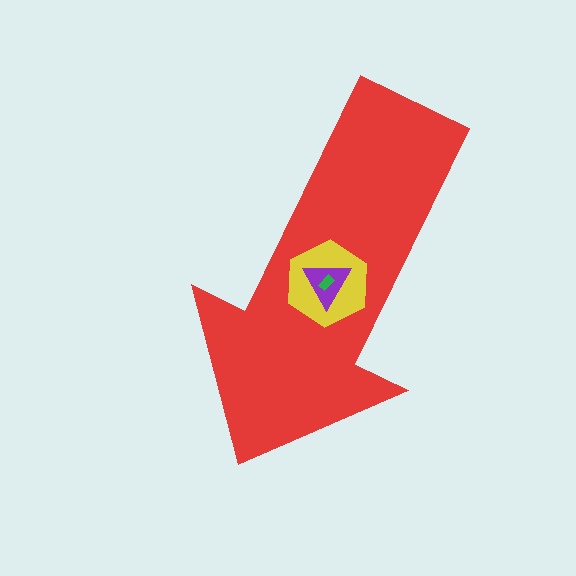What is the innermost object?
The green rectangle.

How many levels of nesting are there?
4.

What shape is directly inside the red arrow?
The yellow hexagon.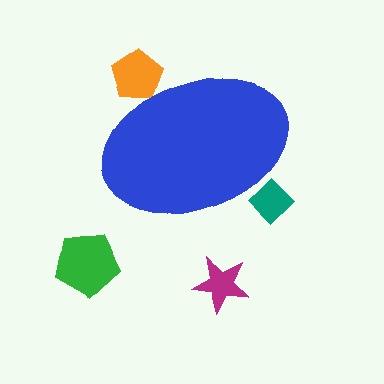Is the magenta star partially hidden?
No, the magenta star is fully visible.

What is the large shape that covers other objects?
A blue ellipse.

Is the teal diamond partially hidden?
Yes, the teal diamond is partially hidden behind the blue ellipse.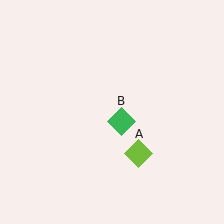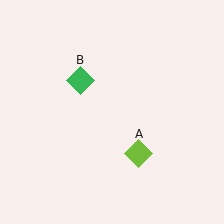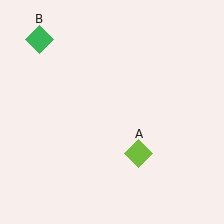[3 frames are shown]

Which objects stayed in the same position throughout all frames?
Lime diamond (object A) remained stationary.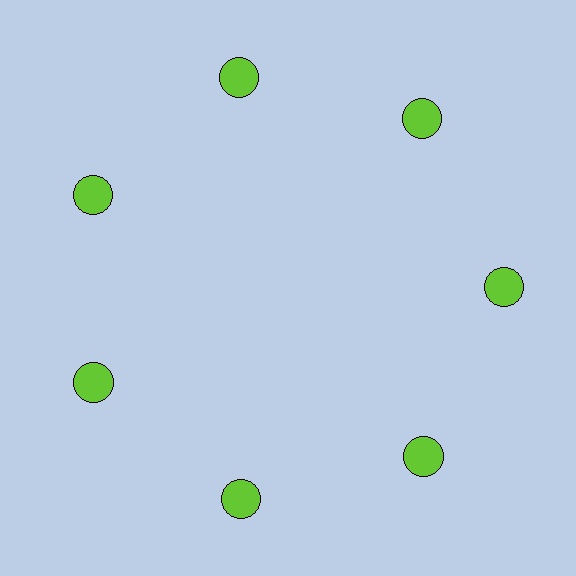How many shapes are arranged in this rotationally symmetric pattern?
There are 7 shapes, arranged in 7 groups of 1.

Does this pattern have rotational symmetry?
Yes, this pattern has 7-fold rotational symmetry. It looks the same after rotating 51 degrees around the center.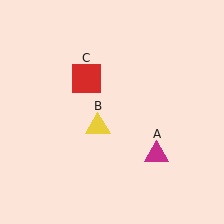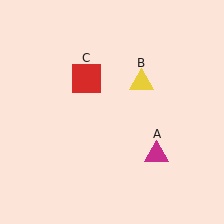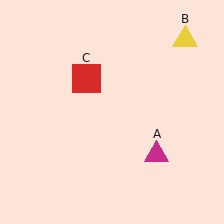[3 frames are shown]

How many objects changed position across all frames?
1 object changed position: yellow triangle (object B).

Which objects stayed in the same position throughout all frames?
Magenta triangle (object A) and red square (object C) remained stationary.